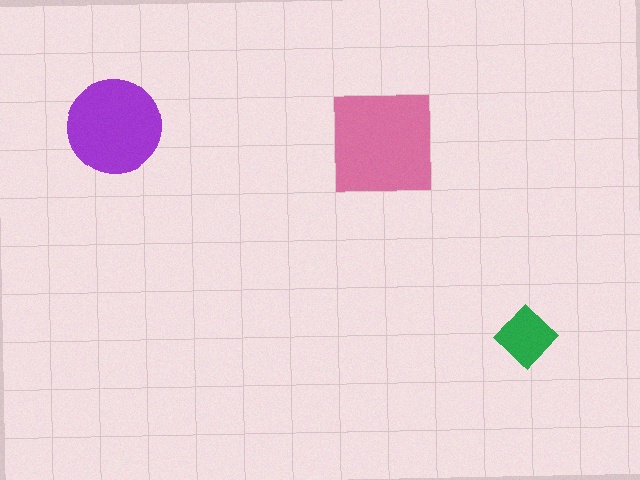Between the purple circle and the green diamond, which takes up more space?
The purple circle.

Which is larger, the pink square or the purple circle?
The pink square.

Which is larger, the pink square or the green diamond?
The pink square.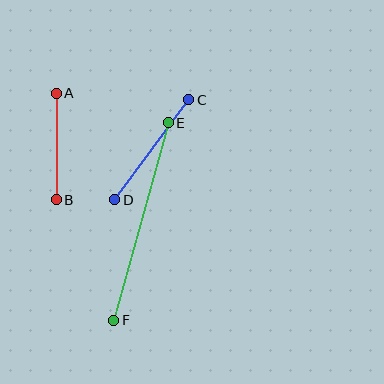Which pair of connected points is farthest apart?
Points E and F are farthest apart.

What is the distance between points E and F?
The distance is approximately 205 pixels.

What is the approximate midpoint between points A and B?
The midpoint is at approximately (56, 147) pixels.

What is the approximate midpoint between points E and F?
The midpoint is at approximately (141, 222) pixels.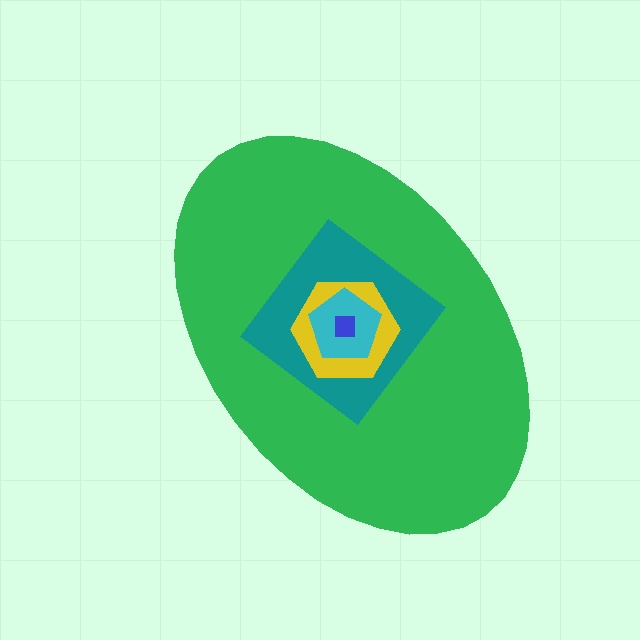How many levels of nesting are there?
5.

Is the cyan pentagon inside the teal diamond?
Yes.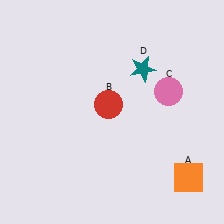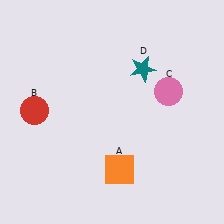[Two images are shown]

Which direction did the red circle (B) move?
The red circle (B) moved left.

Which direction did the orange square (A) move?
The orange square (A) moved left.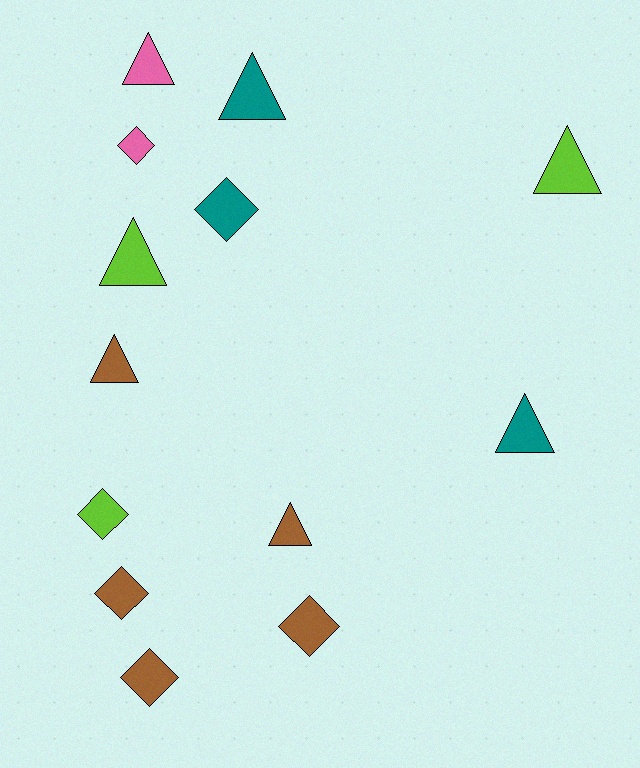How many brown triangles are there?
There are 2 brown triangles.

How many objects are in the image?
There are 13 objects.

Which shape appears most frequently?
Triangle, with 7 objects.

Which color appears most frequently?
Brown, with 5 objects.